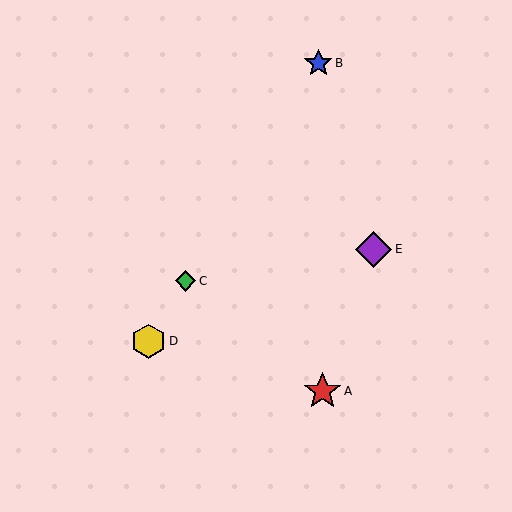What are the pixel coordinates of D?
Object D is at (149, 341).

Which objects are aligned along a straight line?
Objects B, C, D are aligned along a straight line.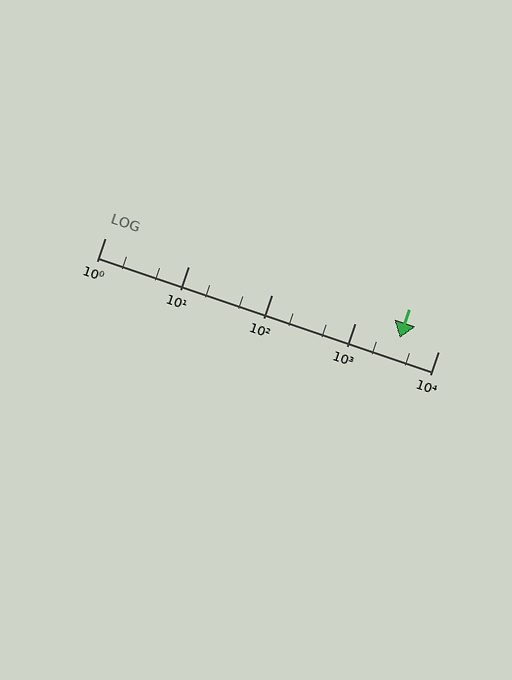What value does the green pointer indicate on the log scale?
The pointer indicates approximately 3500.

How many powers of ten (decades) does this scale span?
The scale spans 4 decades, from 1 to 10000.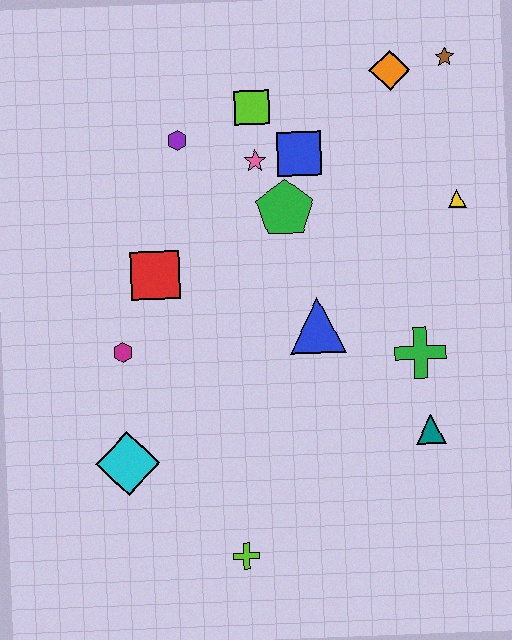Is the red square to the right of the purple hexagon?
No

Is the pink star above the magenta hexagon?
Yes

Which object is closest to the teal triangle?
The green cross is closest to the teal triangle.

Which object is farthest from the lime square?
The lime cross is farthest from the lime square.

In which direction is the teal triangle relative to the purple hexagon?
The teal triangle is below the purple hexagon.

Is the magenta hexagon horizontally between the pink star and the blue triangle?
No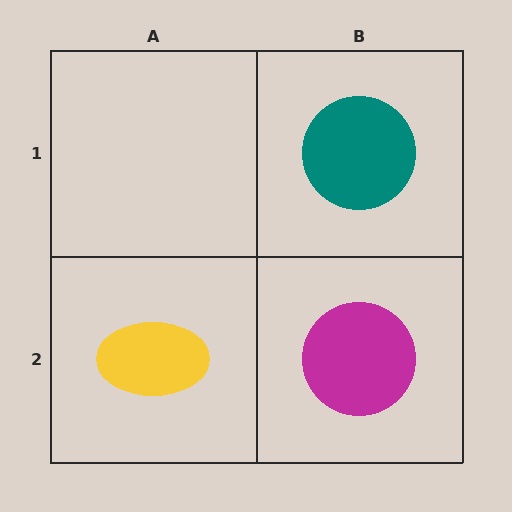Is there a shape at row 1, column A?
No, that cell is empty.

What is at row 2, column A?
A yellow ellipse.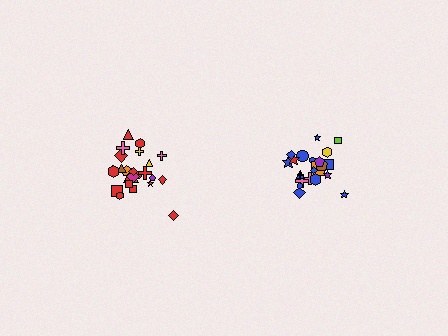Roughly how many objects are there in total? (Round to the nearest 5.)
Roughly 45 objects in total.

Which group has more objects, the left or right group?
The left group.